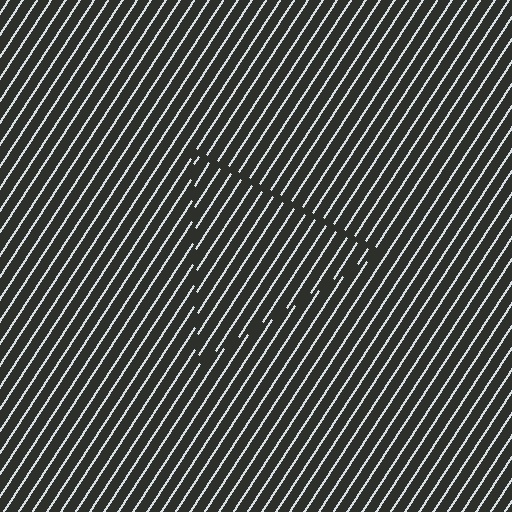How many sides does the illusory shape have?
3 sides — the line-ends trace a triangle.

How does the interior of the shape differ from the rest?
The interior of the shape contains the same grating, shifted by half a period — the contour is defined by the phase discontinuity where line-ends from the inner and outer gratings abut.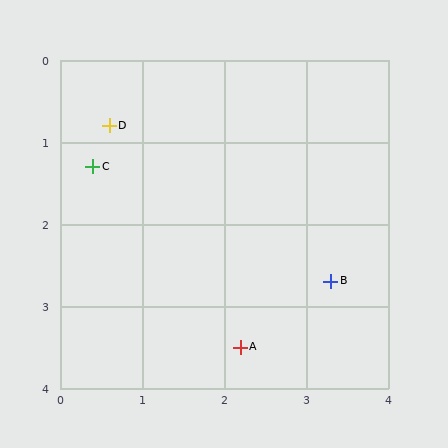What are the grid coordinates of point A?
Point A is at approximately (2.2, 3.5).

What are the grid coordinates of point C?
Point C is at approximately (0.4, 1.3).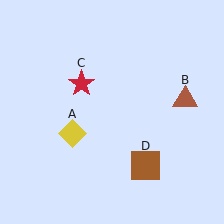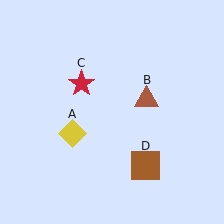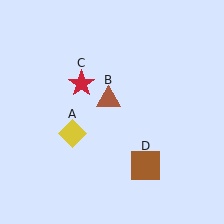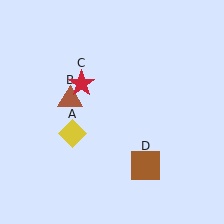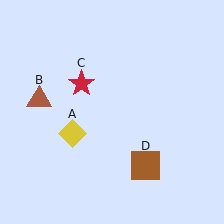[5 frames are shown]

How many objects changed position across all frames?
1 object changed position: brown triangle (object B).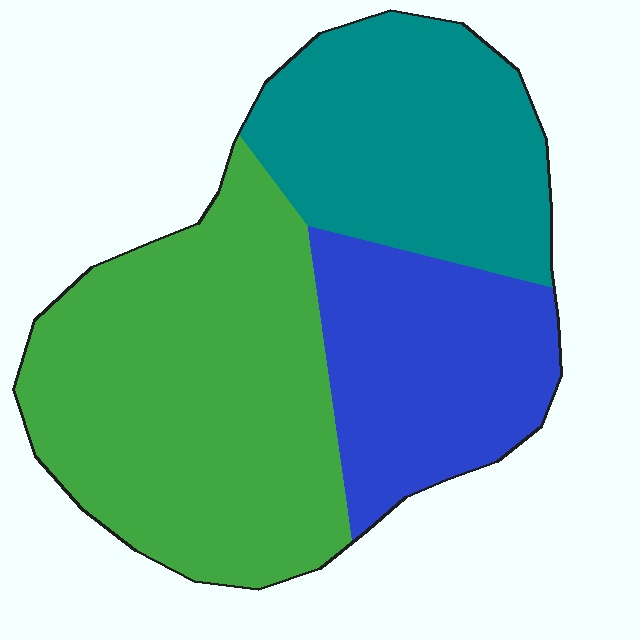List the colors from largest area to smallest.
From largest to smallest: green, teal, blue.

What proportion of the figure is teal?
Teal covers roughly 30% of the figure.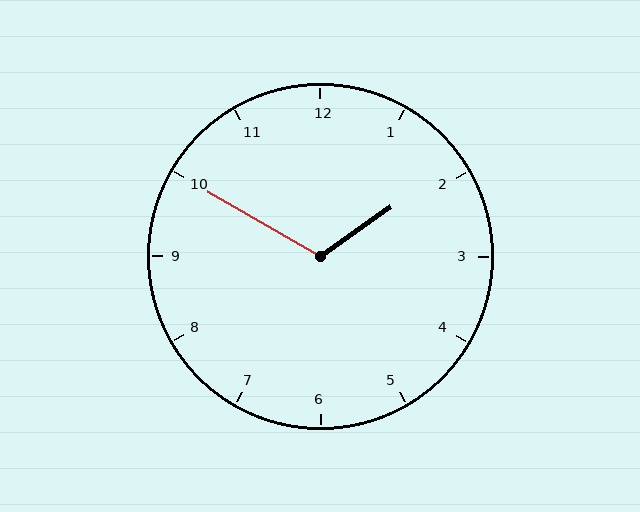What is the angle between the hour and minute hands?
Approximately 115 degrees.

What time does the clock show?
1:50.